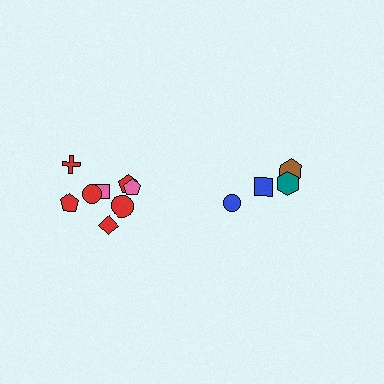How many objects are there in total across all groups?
There are 12 objects.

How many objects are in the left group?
There are 8 objects.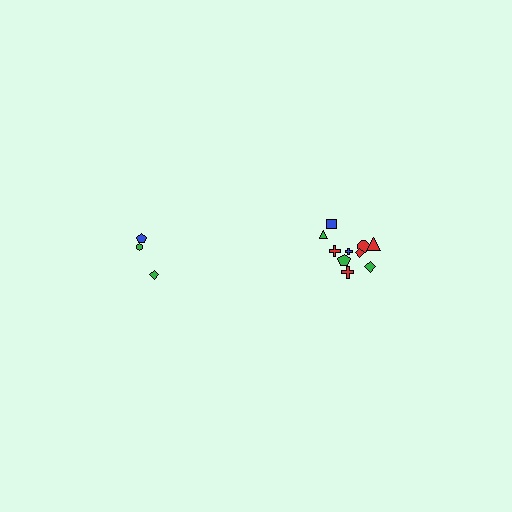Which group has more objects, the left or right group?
The right group.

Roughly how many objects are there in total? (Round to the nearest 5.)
Roughly 15 objects in total.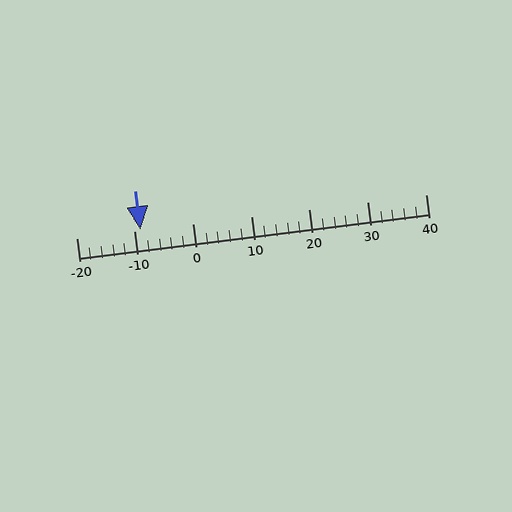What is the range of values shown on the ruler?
The ruler shows values from -20 to 40.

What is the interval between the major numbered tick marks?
The major tick marks are spaced 10 units apart.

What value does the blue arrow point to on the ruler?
The blue arrow points to approximately -9.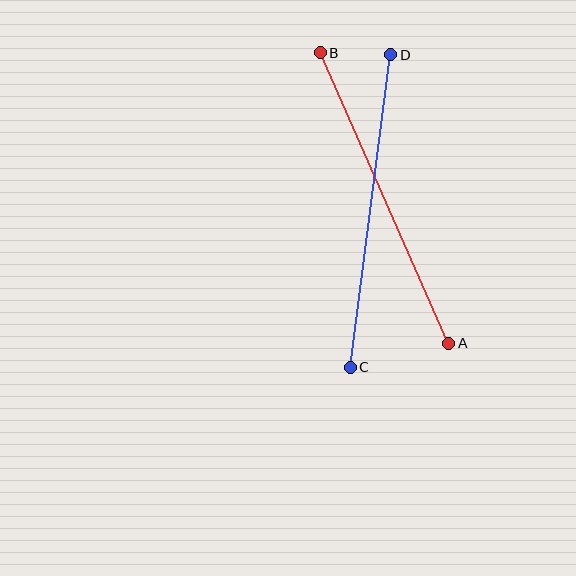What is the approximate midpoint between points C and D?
The midpoint is at approximately (370, 211) pixels.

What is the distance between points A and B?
The distance is approximately 317 pixels.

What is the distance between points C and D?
The distance is approximately 315 pixels.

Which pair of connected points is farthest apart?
Points A and B are farthest apart.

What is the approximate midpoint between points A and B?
The midpoint is at approximately (384, 198) pixels.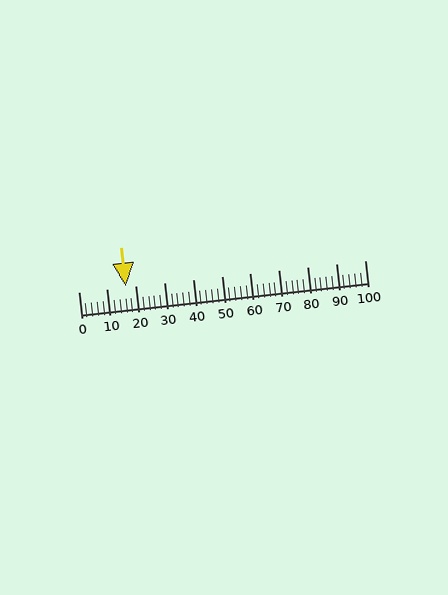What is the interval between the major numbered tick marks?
The major tick marks are spaced 10 units apart.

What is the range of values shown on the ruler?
The ruler shows values from 0 to 100.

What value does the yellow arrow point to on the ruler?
The yellow arrow points to approximately 16.